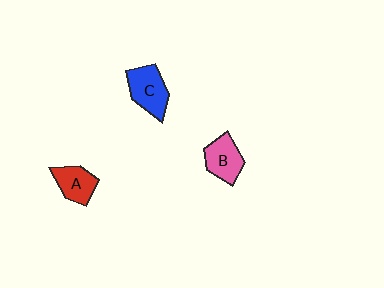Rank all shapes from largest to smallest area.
From largest to smallest: C (blue), B (pink), A (red).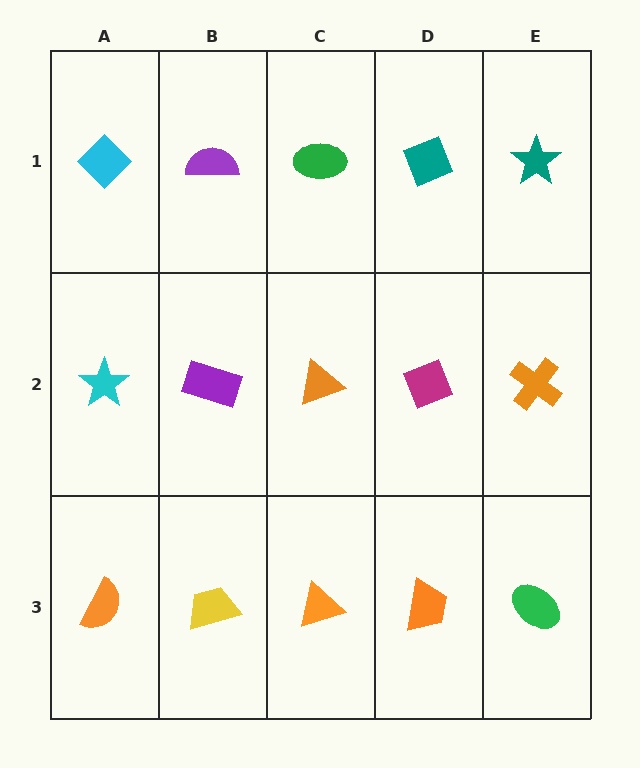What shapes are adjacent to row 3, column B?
A purple rectangle (row 2, column B), an orange semicircle (row 3, column A), an orange triangle (row 3, column C).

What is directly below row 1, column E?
An orange cross.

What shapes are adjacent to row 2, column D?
A teal diamond (row 1, column D), an orange trapezoid (row 3, column D), an orange triangle (row 2, column C), an orange cross (row 2, column E).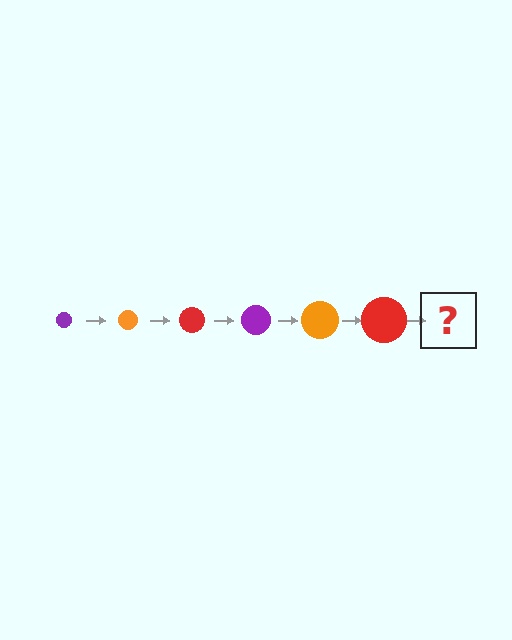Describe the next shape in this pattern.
It should be a purple circle, larger than the previous one.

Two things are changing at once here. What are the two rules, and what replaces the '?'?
The two rules are that the circle grows larger each step and the color cycles through purple, orange, and red. The '?' should be a purple circle, larger than the previous one.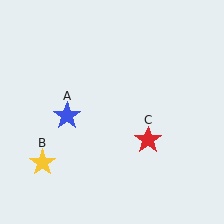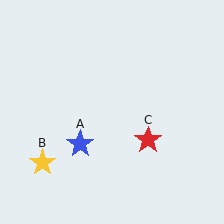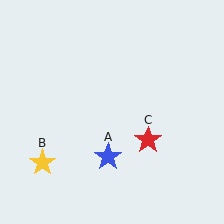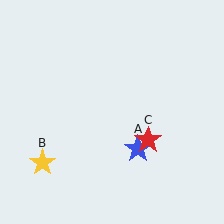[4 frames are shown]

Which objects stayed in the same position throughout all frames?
Yellow star (object B) and red star (object C) remained stationary.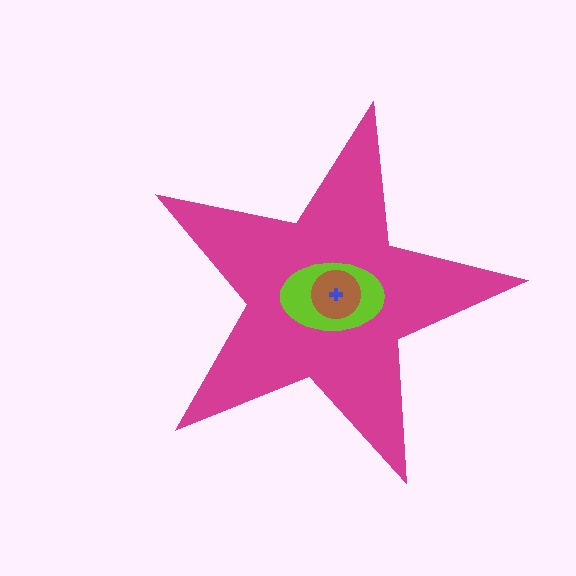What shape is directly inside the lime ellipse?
The brown circle.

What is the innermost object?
The blue cross.